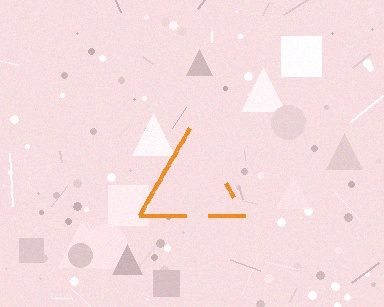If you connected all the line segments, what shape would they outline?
They would outline a triangle.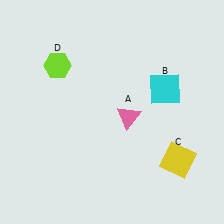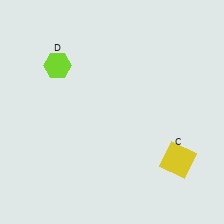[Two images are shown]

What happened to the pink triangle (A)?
The pink triangle (A) was removed in Image 2. It was in the bottom-right area of Image 1.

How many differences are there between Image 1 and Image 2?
There are 2 differences between the two images.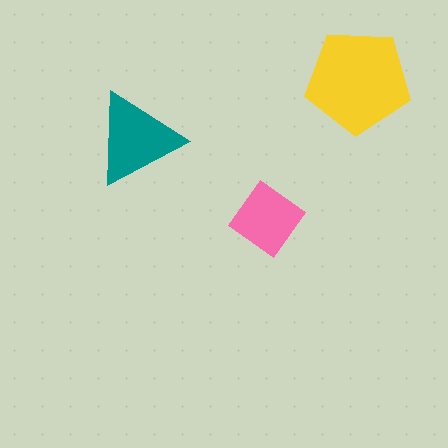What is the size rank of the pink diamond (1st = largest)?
3rd.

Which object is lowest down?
The pink diamond is bottommost.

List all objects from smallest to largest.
The pink diamond, the teal triangle, the yellow pentagon.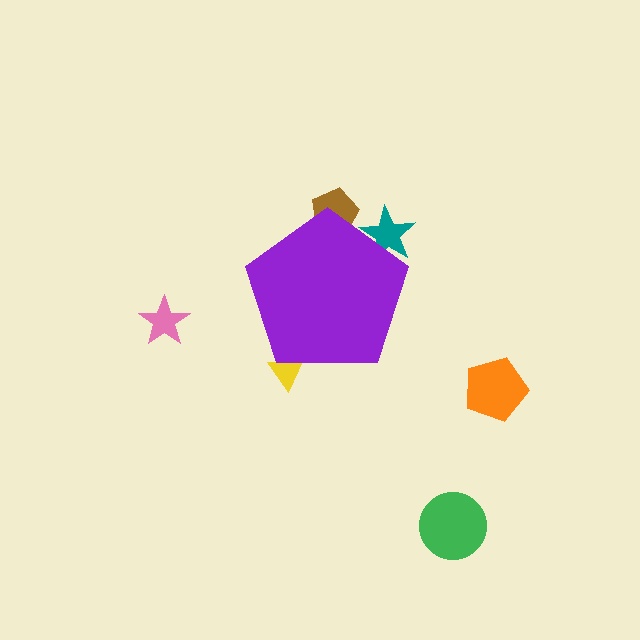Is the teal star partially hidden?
Yes, the teal star is partially hidden behind the purple pentagon.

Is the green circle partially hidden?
No, the green circle is fully visible.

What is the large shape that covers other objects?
A purple pentagon.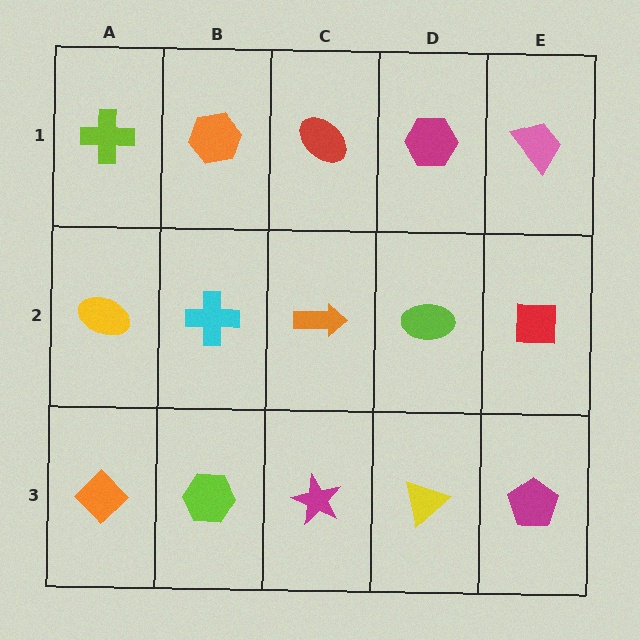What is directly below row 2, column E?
A magenta pentagon.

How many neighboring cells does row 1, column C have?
3.